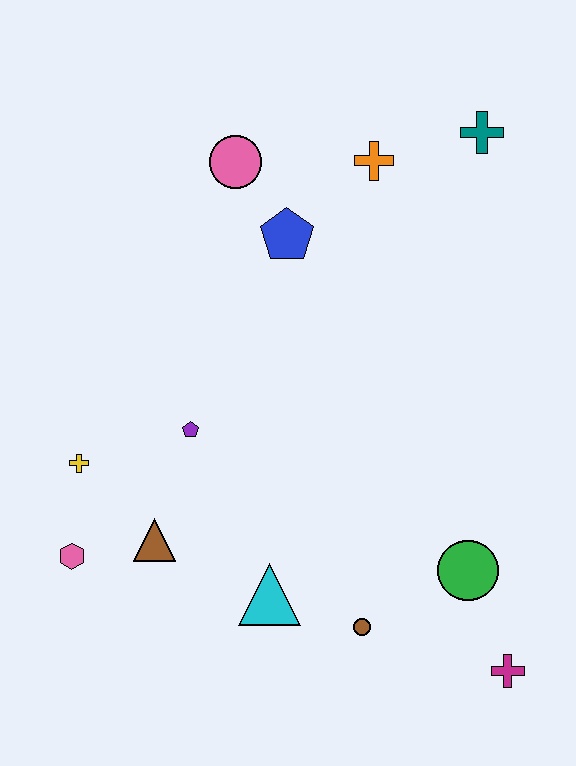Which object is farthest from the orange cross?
The magenta cross is farthest from the orange cross.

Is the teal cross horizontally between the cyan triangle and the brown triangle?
No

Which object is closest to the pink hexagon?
The brown triangle is closest to the pink hexagon.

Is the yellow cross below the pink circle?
Yes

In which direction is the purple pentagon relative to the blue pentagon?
The purple pentagon is below the blue pentagon.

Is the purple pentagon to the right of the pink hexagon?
Yes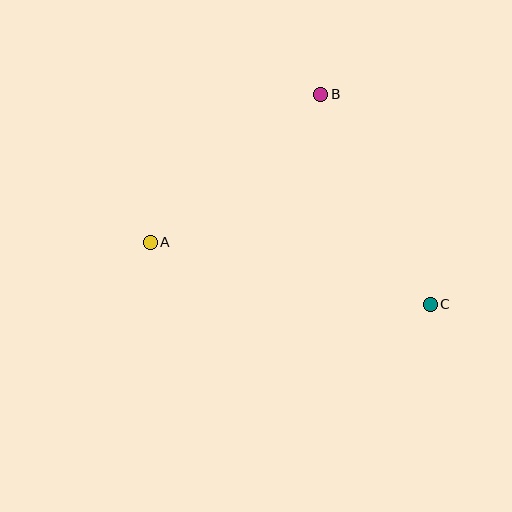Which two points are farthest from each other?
Points A and C are farthest from each other.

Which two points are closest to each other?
Points A and B are closest to each other.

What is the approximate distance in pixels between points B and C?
The distance between B and C is approximately 237 pixels.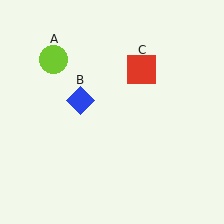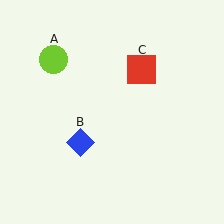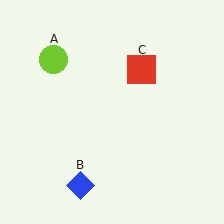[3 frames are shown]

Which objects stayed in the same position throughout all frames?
Lime circle (object A) and red square (object C) remained stationary.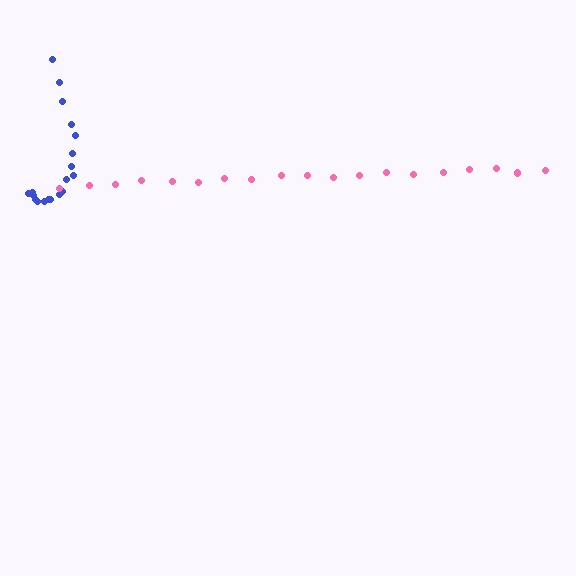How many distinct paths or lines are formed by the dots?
There are 2 distinct paths.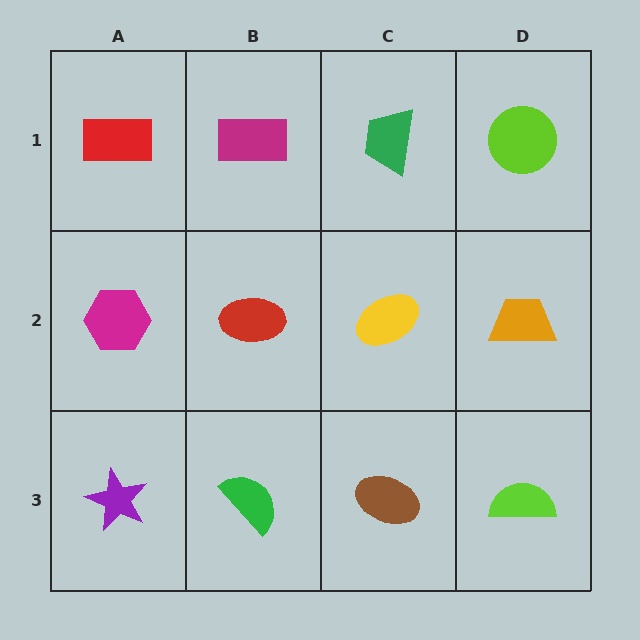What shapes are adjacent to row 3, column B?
A red ellipse (row 2, column B), a purple star (row 3, column A), a brown ellipse (row 3, column C).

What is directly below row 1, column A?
A magenta hexagon.